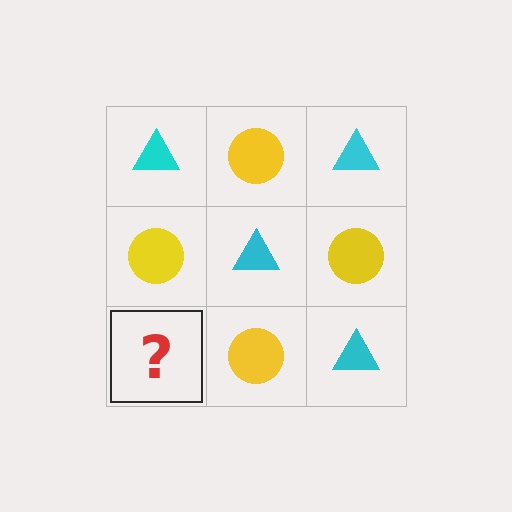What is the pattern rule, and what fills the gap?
The rule is that it alternates cyan triangle and yellow circle in a checkerboard pattern. The gap should be filled with a cyan triangle.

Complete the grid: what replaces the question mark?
The question mark should be replaced with a cyan triangle.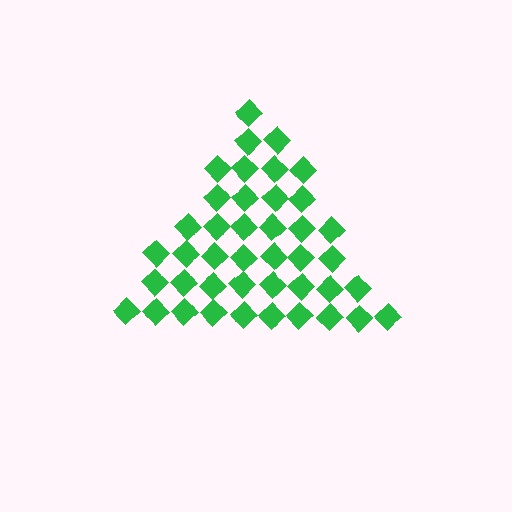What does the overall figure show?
The overall figure shows a triangle.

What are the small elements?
The small elements are diamonds.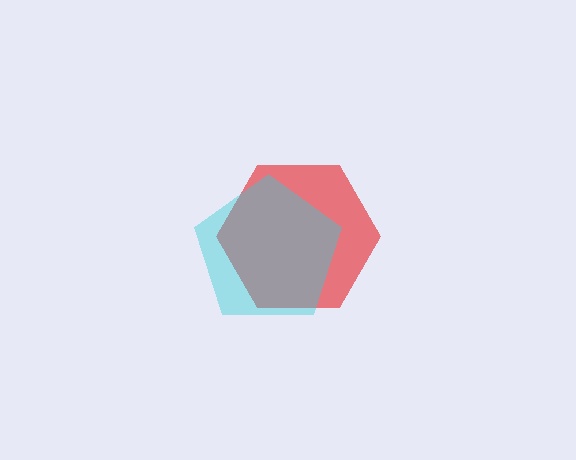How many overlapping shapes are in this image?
There are 2 overlapping shapes in the image.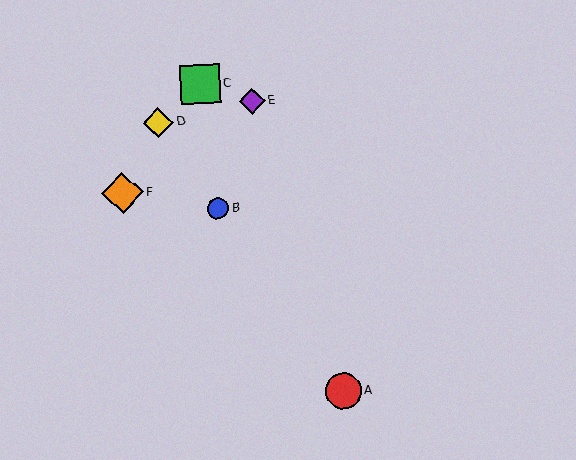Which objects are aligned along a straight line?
Objects A, B, D are aligned along a straight line.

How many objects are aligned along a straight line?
3 objects (A, B, D) are aligned along a straight line.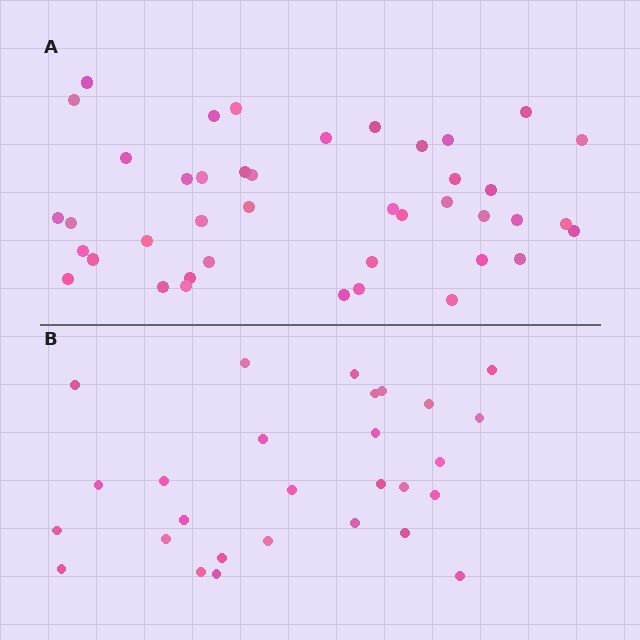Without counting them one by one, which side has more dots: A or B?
Region A (the top region) has more dots.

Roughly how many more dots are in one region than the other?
Region A has approximately 15 more dots than region B.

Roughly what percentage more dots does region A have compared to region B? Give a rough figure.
About 50% more.